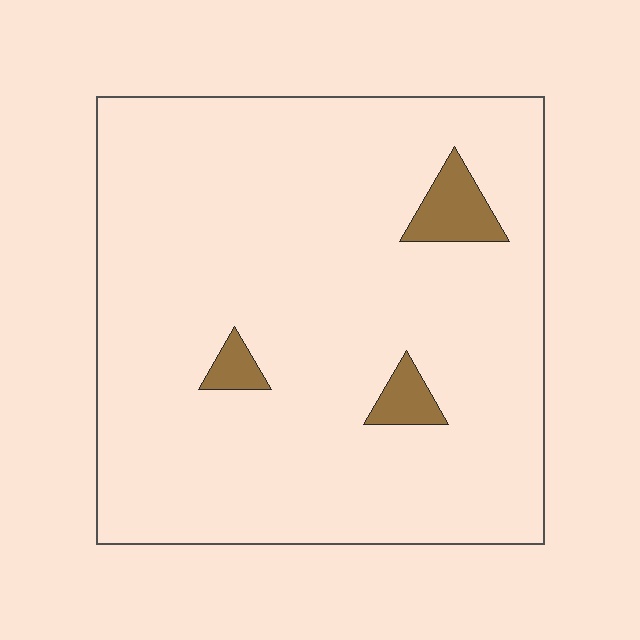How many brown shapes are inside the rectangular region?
3.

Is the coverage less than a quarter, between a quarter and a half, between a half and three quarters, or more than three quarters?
Less than a quarter.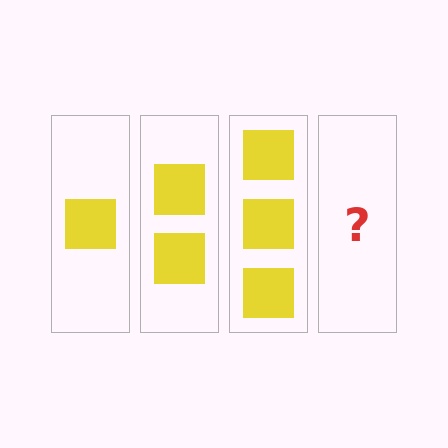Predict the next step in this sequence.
The next step is 4 squares.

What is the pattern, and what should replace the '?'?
The pattern is that each step adds one more square. The '?' should be 4 squares.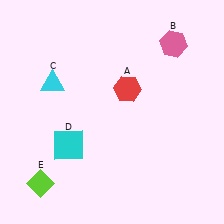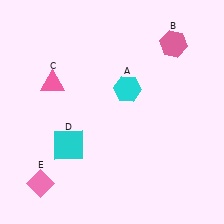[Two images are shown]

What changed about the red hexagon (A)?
In Image 1, A is red. In Image 2, it changed to cyan.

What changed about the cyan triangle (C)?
In Image 1, C is cyan. In Image 2, it changed to pink.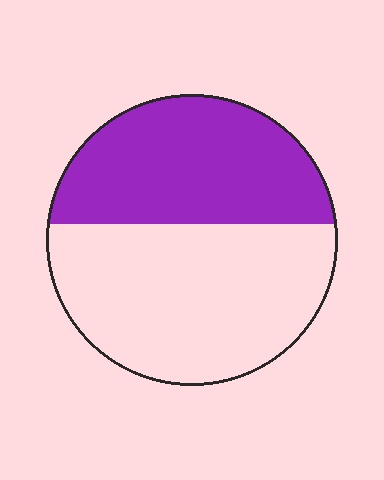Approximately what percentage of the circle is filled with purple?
Approximately 45%.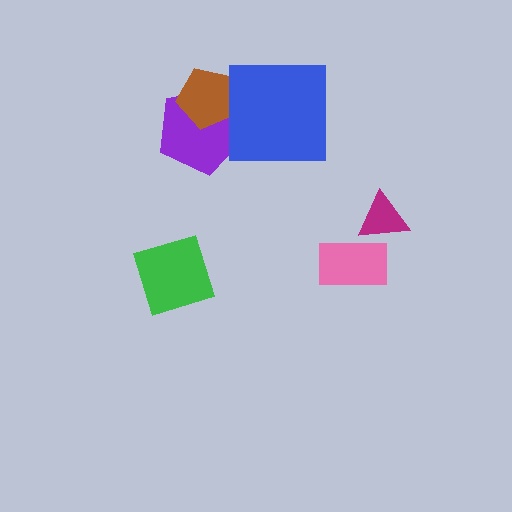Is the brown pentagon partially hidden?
Yes, it is partially covered by another shape.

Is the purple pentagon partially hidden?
Yes, it is partially covered by another shape.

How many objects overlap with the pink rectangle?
1 object overlaps with the pink rectangle.